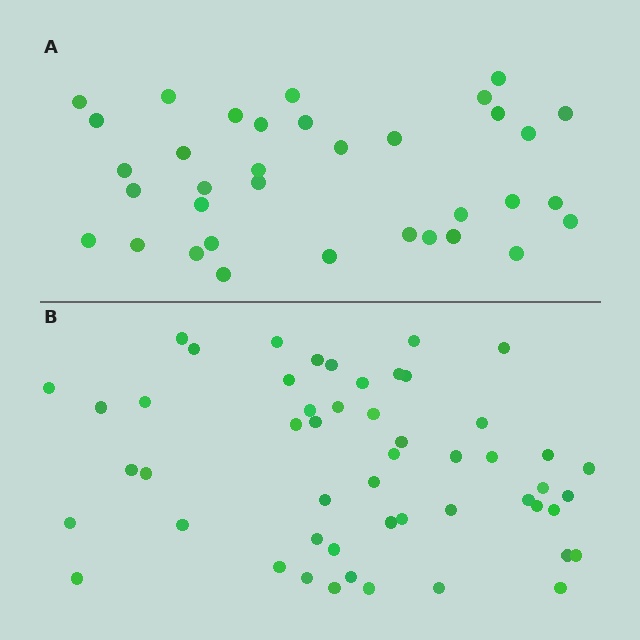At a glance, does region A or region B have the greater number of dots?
Region B (the bottom region) has more dots.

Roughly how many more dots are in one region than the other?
Region B has approximately 15 more dots than region A.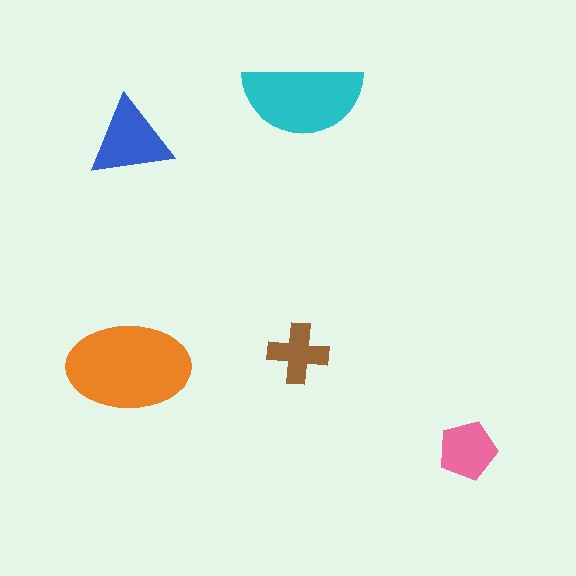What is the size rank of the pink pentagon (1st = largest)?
4th.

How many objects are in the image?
There are 5 objects in the image.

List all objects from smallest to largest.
The brown cross, the pink pentagon, the blue triangle, the cyan semicircle, the orange ellipse.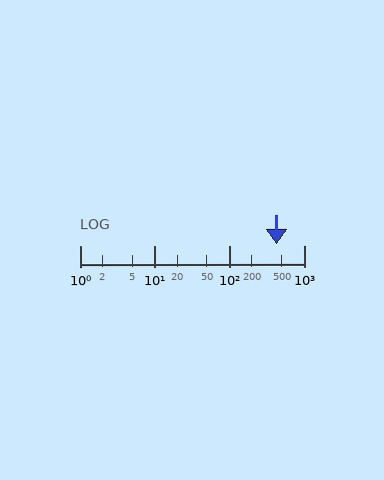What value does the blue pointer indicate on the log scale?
The pointer indicates approximately 430.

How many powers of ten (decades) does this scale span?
The scale spans 3 decades, from 1 to 1000.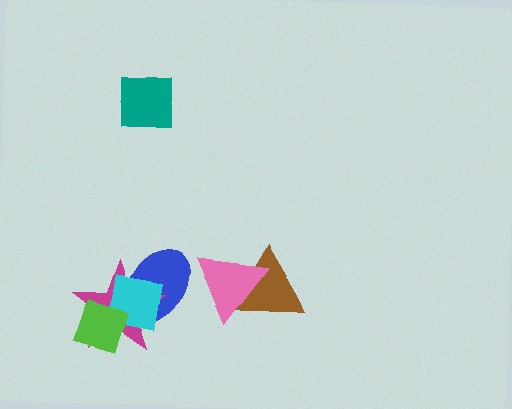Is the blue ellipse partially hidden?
Yes, it is partially covered by another shape.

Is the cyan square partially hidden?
Yes, it is partially covered by another shape.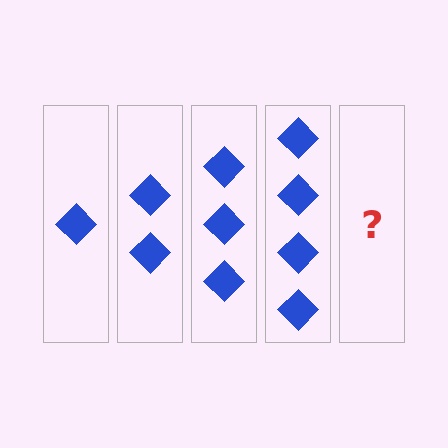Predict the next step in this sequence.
The next step is 5 diamonds.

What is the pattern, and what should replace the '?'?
The pattern is that each step adds one more diamond. The '?' should be 5 diamonds.